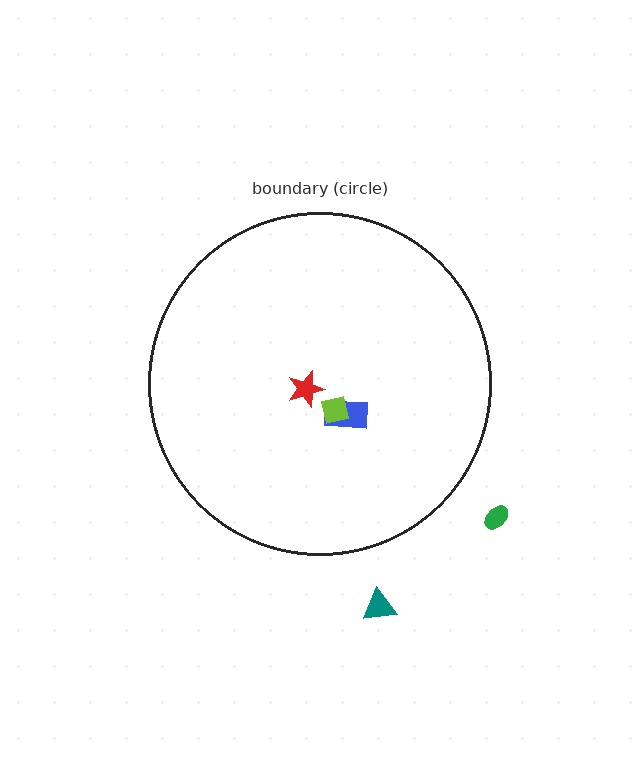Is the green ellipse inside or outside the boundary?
Outside.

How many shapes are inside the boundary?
3 inside, 2 outside.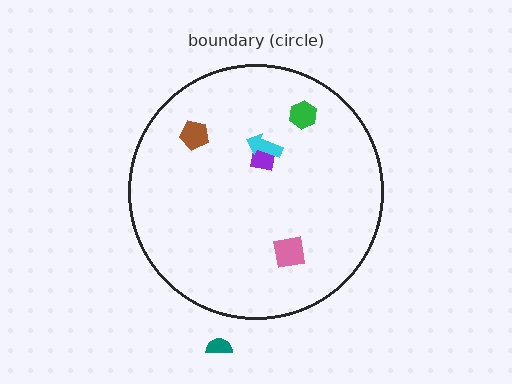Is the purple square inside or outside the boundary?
Inside.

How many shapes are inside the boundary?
5 inside, 1 outside.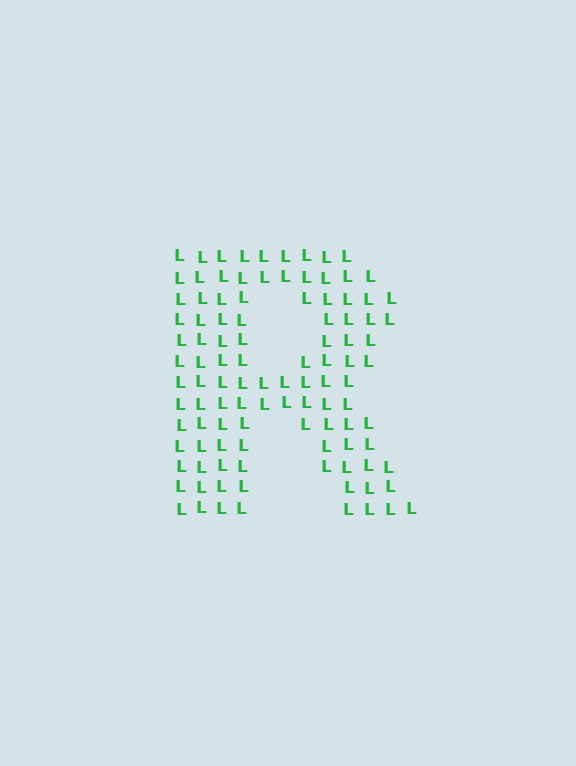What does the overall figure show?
The overall figure shows the letter R.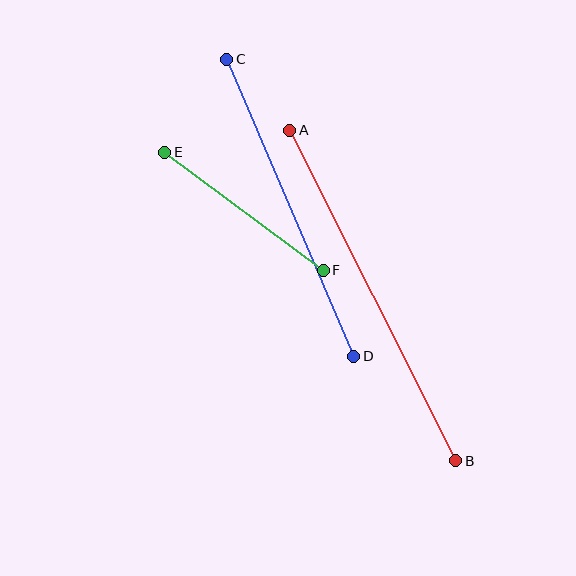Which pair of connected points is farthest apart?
Points A and B are farthest apart.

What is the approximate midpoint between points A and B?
The midpoint is at approximately (373, 296) pixels.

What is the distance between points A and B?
The distance is approximately 370 pixels.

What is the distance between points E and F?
The distance is approximately 197 pixels.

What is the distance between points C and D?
The distance is approximately 323 pixels.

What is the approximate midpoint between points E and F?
The midpoint is at approximately (244, 211) pixels.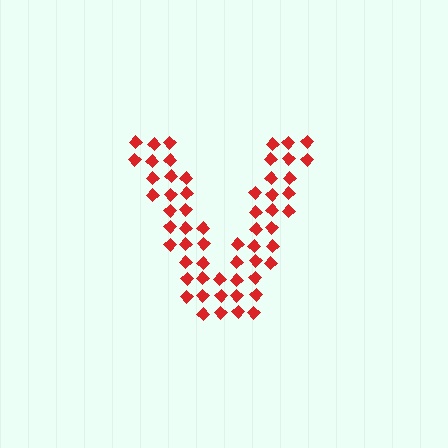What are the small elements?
The small elements are diamonds.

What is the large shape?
The large shape is the letter V.